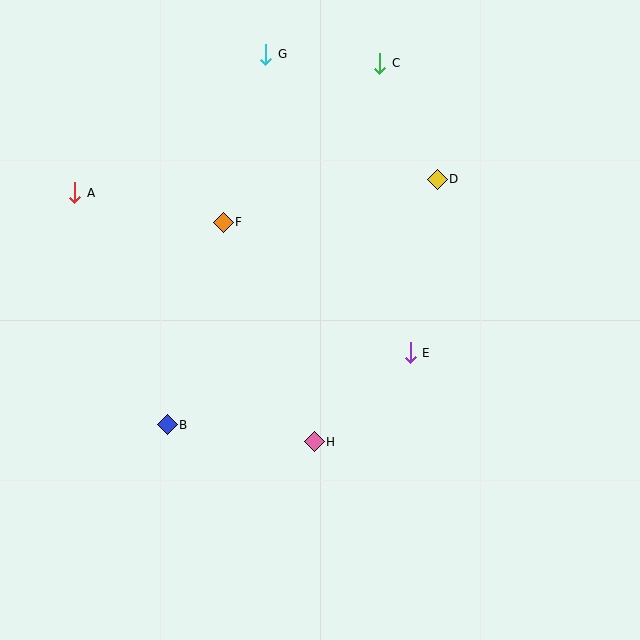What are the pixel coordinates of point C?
Point C is at (380, 63).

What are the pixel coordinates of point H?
Point H is at (314, 442).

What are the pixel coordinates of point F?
Point F is at (223, 222).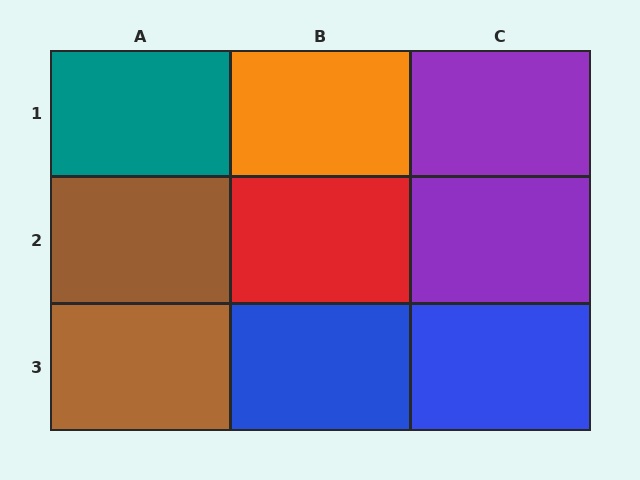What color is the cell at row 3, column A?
Brown.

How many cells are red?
1 cell is red.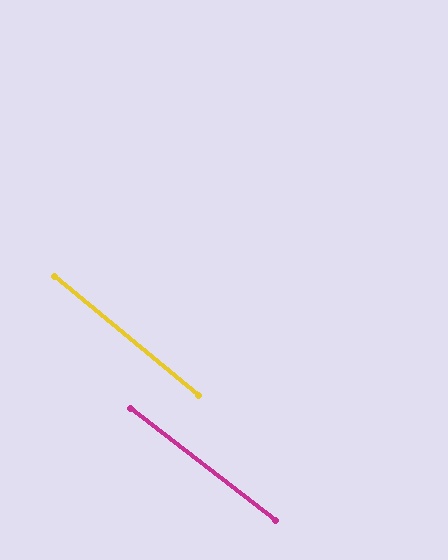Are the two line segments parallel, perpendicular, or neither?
Parallel — their directions differ by only 1.7°.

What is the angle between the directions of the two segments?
Approximately 2 degrees.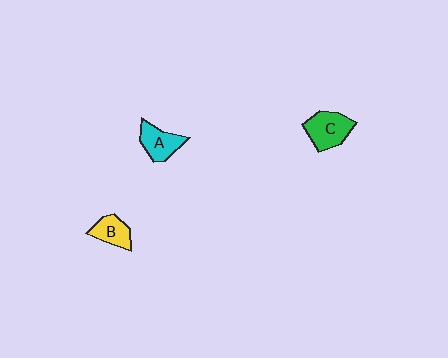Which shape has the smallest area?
Shape B (yellow).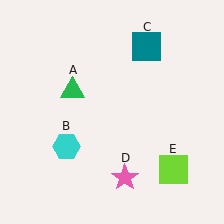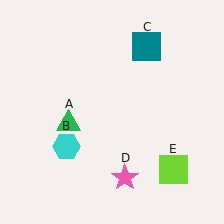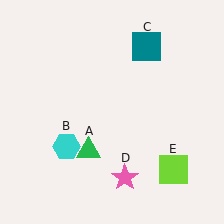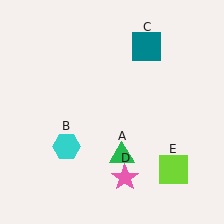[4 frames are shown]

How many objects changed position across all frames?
1 object changed position: green triangle (object A).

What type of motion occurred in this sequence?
The green triangle (object A) rotated counterclockwise around the center of the scene.